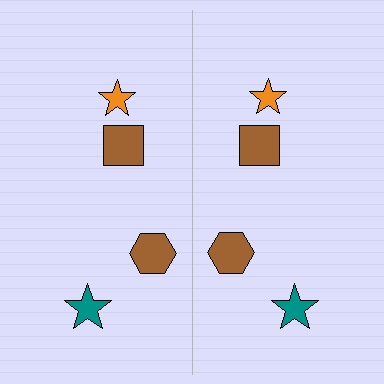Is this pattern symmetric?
Yes, this pattern has bilateral (reflection) symmetry.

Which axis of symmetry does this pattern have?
The pattern has a vertical axis of symmetry running through the center of the image.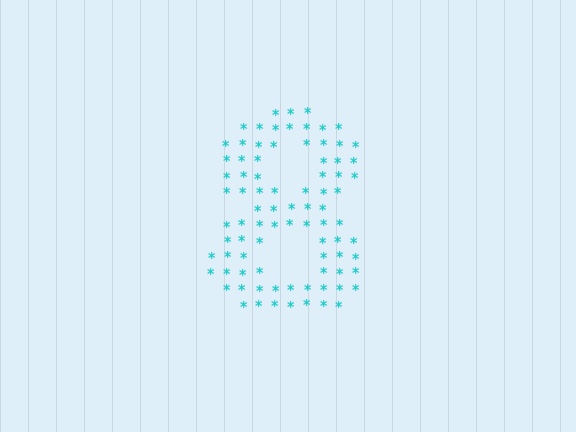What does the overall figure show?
The overall figure shows the digit 8.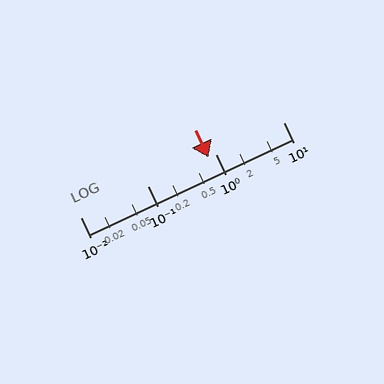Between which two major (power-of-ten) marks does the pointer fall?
The pointer is between 0.1 and 1.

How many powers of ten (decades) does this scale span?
The scale spans 3 decades, from 0.01 to 10.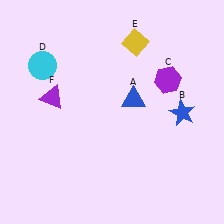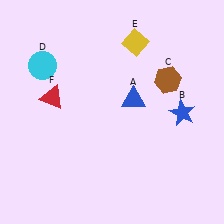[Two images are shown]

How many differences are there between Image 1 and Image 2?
There are 2 differences between the two images.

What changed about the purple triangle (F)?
In Image 1, F is purple. In Image 2, it changed to red.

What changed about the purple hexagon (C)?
In Image 1, C is purple. In Image 2, it changed to brown.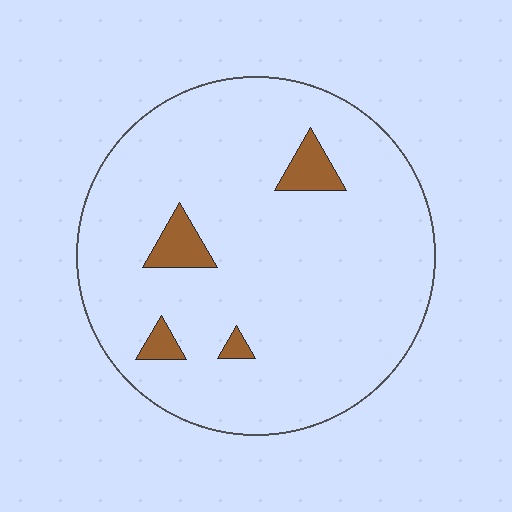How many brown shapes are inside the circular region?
4.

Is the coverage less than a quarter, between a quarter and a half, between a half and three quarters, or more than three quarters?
Less than a quarter.